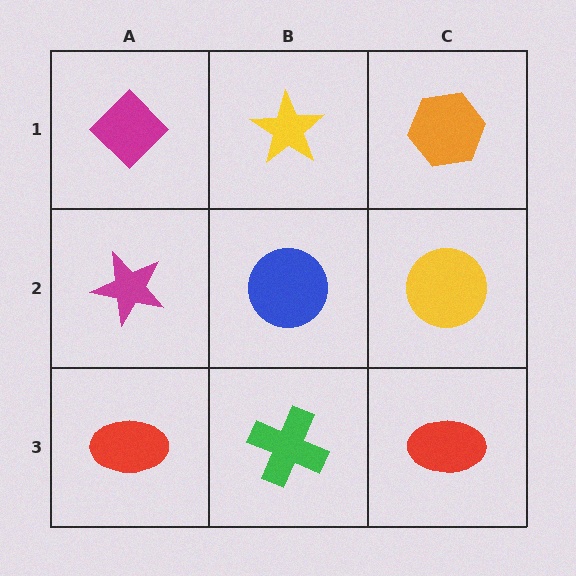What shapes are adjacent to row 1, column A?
A magenta star (row 2, column A), a yellow star (row 1, column B).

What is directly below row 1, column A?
A magenta star.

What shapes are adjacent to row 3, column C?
A yellow circle (row 2, column C), a green cross (row 3, column B).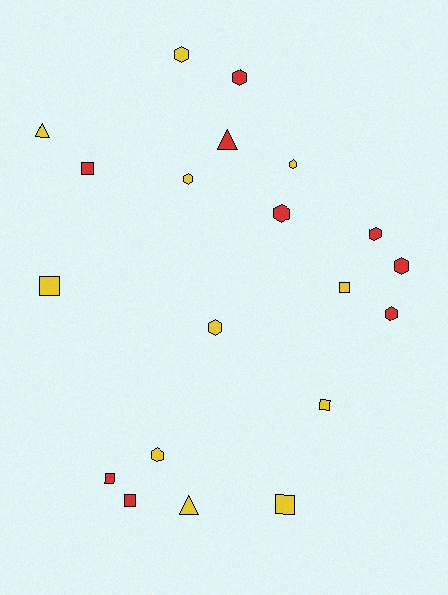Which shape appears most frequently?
Hexagon, with 10 objects.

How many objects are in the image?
There are 20 objects.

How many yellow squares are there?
There are 4 yellow squares.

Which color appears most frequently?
Yellow, with 11 objects.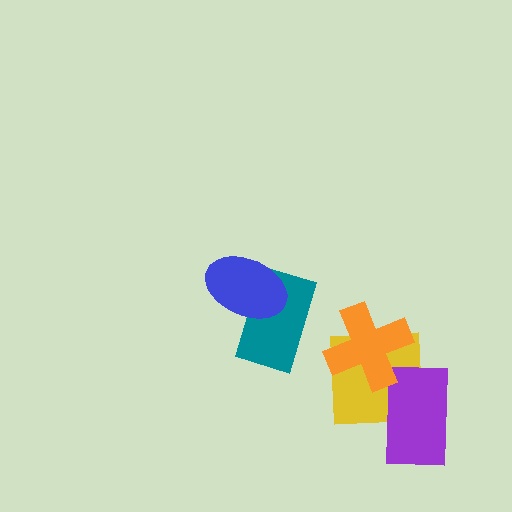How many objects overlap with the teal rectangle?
1 object overlaps with the teal rectangle.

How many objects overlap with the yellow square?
2 objects overlap with the yellow square.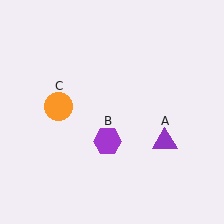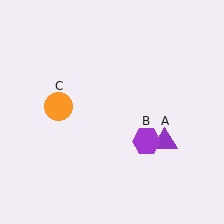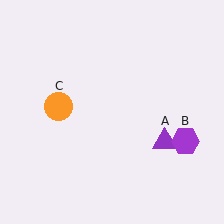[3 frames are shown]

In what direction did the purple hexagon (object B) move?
The purple hexagon (object B) moved right.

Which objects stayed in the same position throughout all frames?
Purple triangle (object A) and orange circle (object C) remained stationary.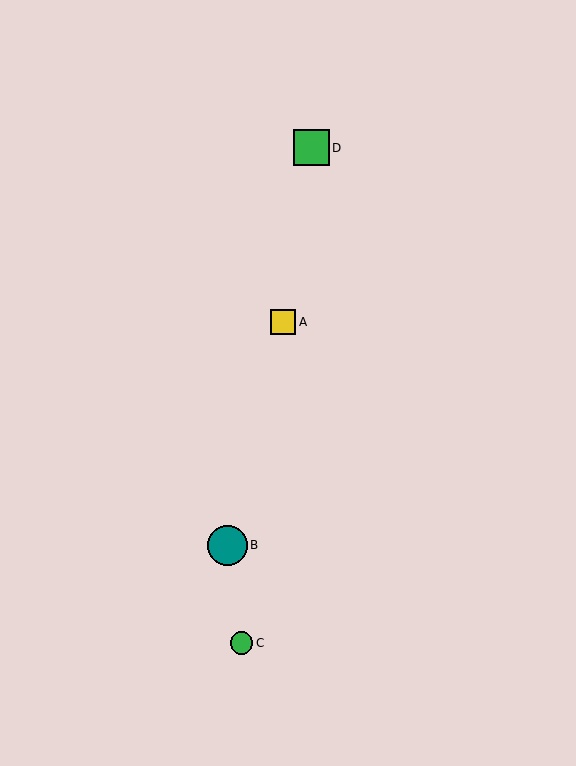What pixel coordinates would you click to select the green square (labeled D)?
Click at (311, 148) to select the green square D.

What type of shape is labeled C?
Shape C is a green circle.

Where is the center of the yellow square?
The center of the yellow square is at (283, 322).